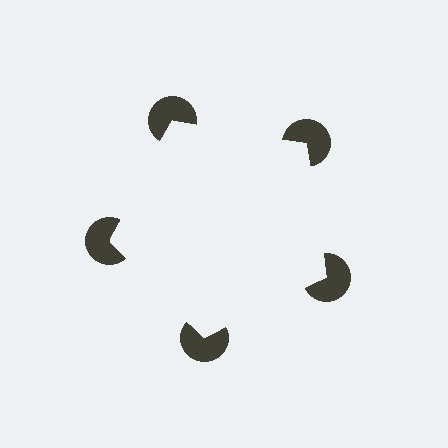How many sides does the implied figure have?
5 sides.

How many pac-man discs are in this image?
There are 5 — one at each vertex of the illusory pentagon.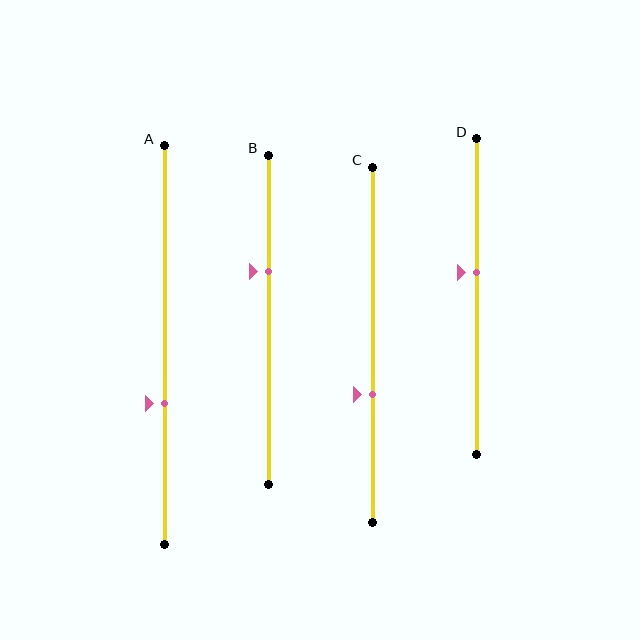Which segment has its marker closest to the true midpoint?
Segment D has its marker closest to the true midpoint.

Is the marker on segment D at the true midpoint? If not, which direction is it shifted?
No, the marker on segment D is shifted upward by about 8% of the segment length.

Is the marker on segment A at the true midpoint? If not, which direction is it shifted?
No, the marker on segment A is shifted downward by about 14% of the segment length.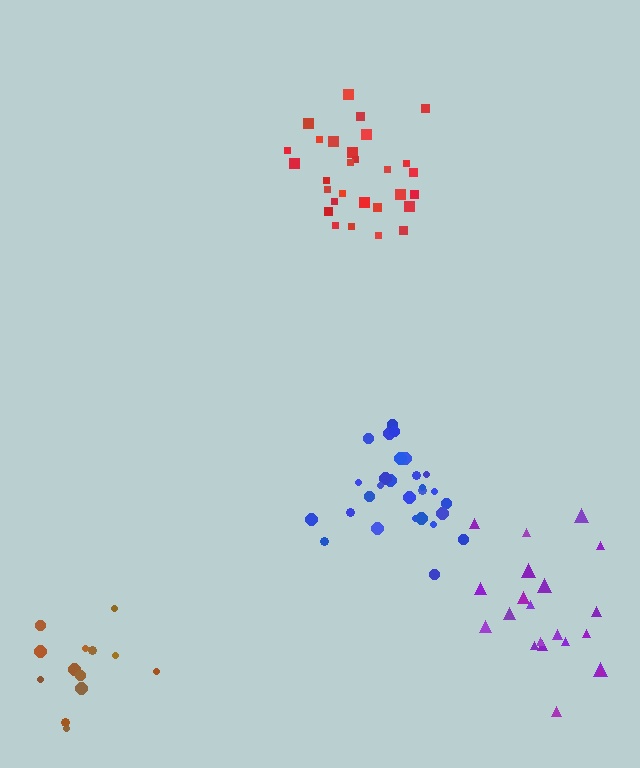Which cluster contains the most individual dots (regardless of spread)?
Red (29).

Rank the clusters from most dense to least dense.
red, blue, purple, brown.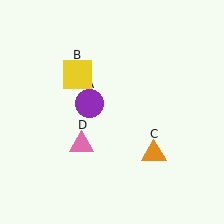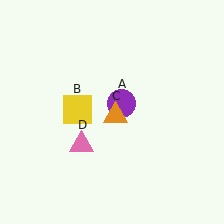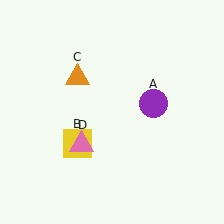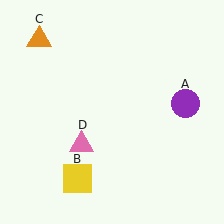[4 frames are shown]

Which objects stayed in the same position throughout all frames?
Pink triangle (object D) remained stationary.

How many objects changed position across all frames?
3 objects changed position: purple circle (object A), yellow square (object B), orange triangle (object C).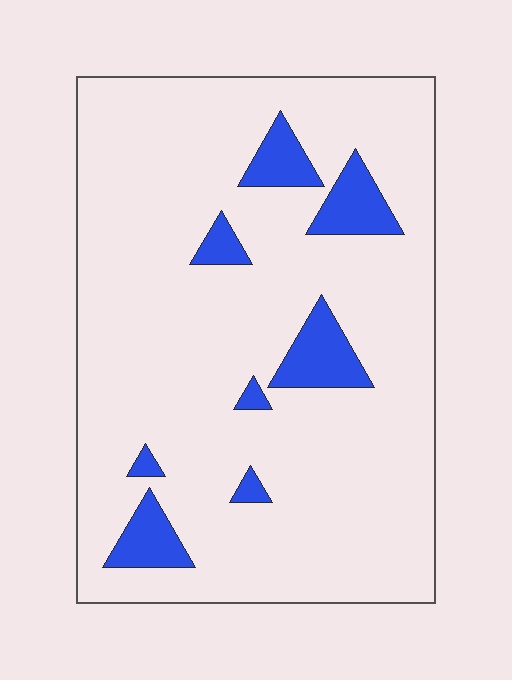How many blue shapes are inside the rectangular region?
8.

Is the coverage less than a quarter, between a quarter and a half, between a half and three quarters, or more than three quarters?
Less than a quarter.